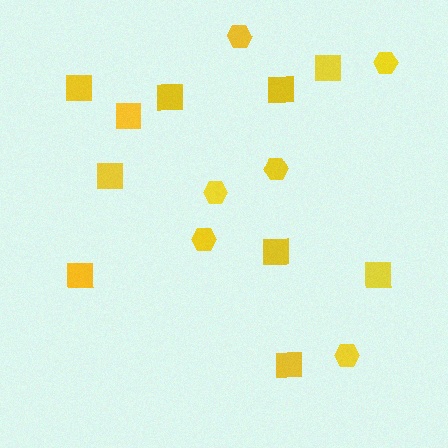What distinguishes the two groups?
There are 2 groups: one group of squares (10) and one group of hexagons (6).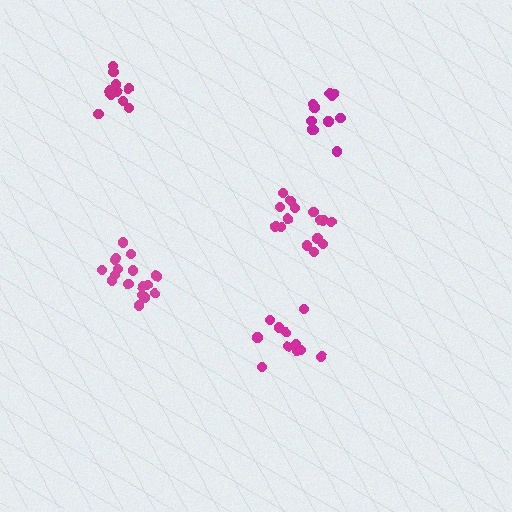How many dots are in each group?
Group 1: 12 dots, Group 2: 15 dots, Group 3: 11 dots, Group 4: 11 dots, Group 5: 17 dots (66 total).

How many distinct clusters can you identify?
There are 5 distinct clusters.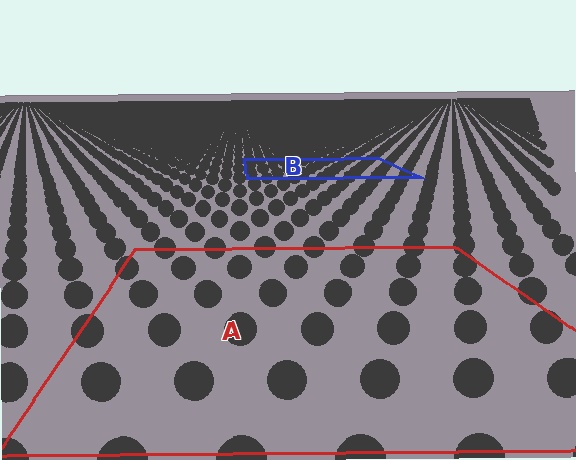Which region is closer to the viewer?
Region A is closer. The texture elements there are larger and more spread out.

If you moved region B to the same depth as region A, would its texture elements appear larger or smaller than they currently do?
They would appear larger. At a closer depth, the same texture elements are projected at a bigger on-screen size.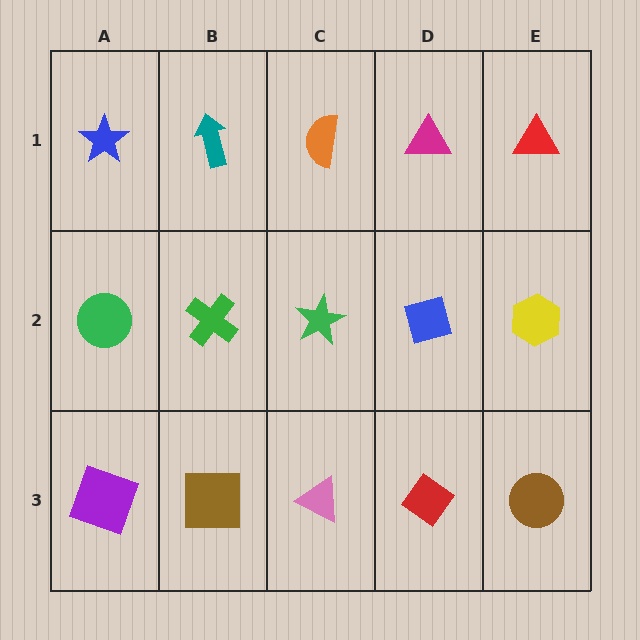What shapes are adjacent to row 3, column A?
A green circle (row 2, column A), a brown square (row 3, column B).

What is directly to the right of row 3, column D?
A brown circle.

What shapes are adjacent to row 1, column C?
A green star (row 2, column C), a teal arrow (row 1, column B), a magenta triangle (row 1, column D).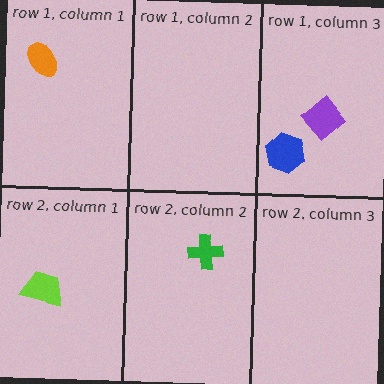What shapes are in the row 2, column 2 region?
The green cross.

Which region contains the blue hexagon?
The row 1, column 3 region.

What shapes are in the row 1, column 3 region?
The blue hexagon, the purple diamond.